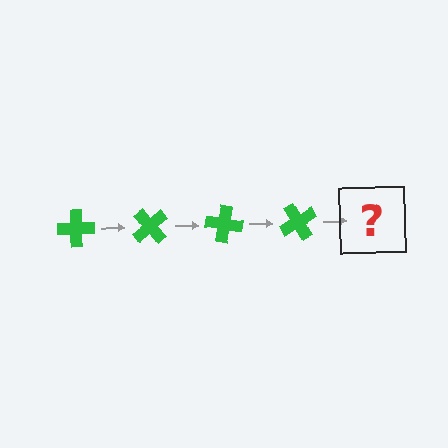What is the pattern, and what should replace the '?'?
The pattern is that the cross rotates 50 degrees each step. The '?' should be a green cross rotated 200 degrees.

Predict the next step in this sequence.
The next step is a green cross rotated 200 degrees.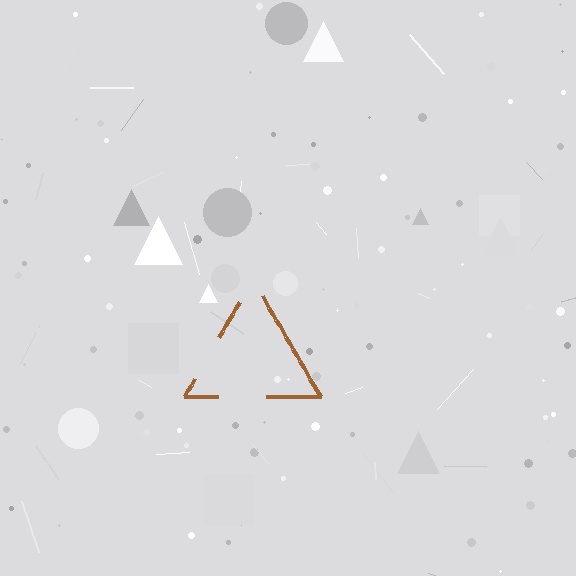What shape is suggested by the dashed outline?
The dashed outline suggests a triangle.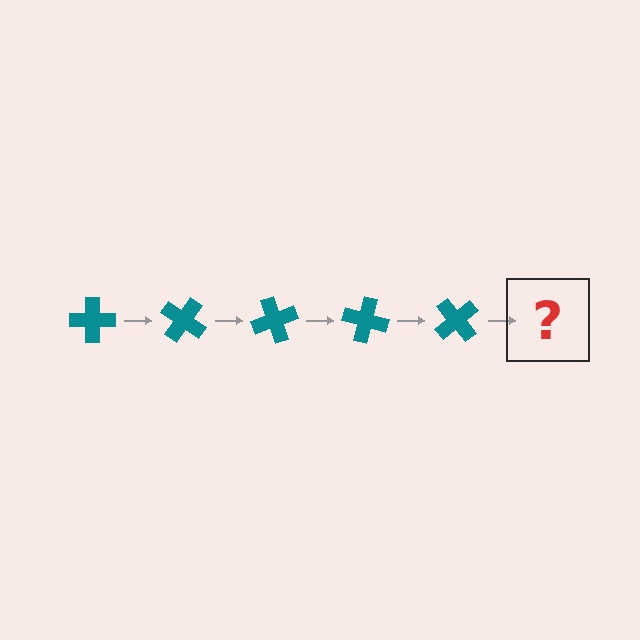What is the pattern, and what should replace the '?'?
The pattern is that the cross rotates 35 degrees each step. The '?' should be a teal cross rotated 175 degrees.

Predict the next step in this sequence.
The next step is a teal cross rotated 175 degrees.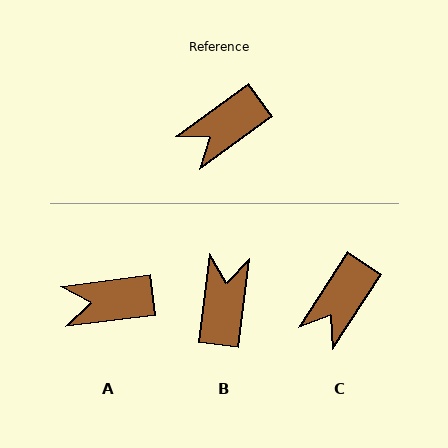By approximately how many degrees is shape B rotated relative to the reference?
Approximately 134 degrees clockwise.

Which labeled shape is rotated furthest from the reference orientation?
B, about 134 degrees away.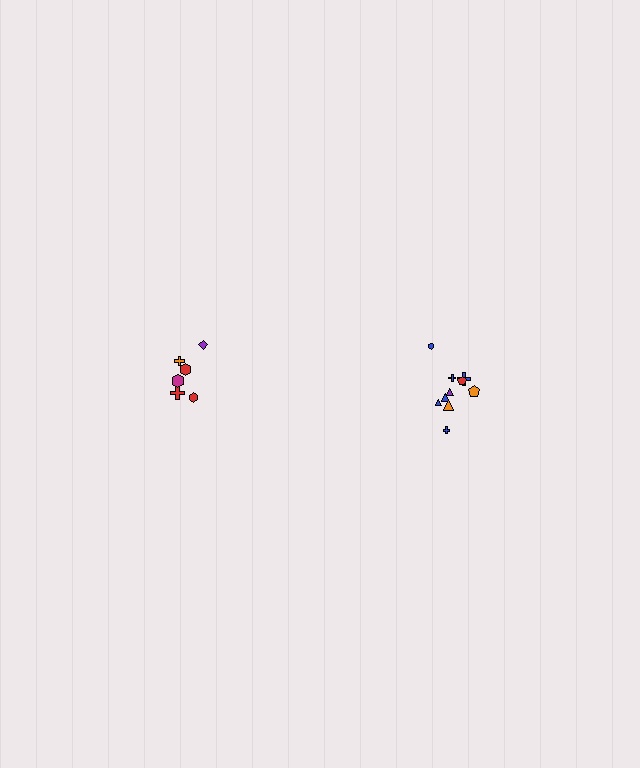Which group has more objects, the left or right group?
The right group.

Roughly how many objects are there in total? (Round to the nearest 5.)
Roughly 15 objects in total.